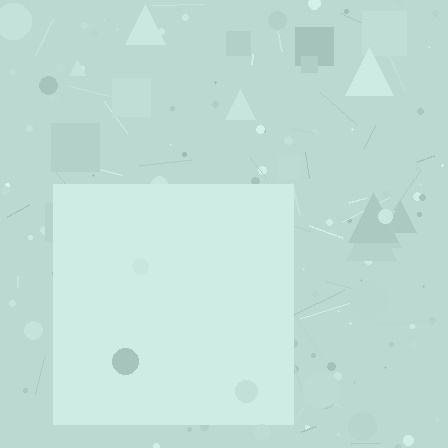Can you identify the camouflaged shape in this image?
The camouflaged shape is a square.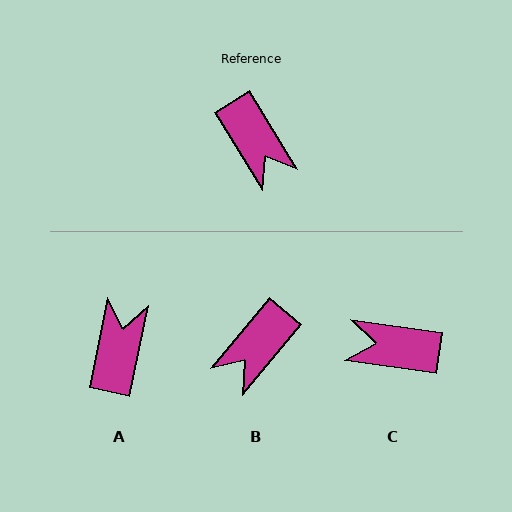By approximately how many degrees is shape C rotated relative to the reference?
Approximately 130 degrees clockwise.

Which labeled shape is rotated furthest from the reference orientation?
A, about 137 degrees away.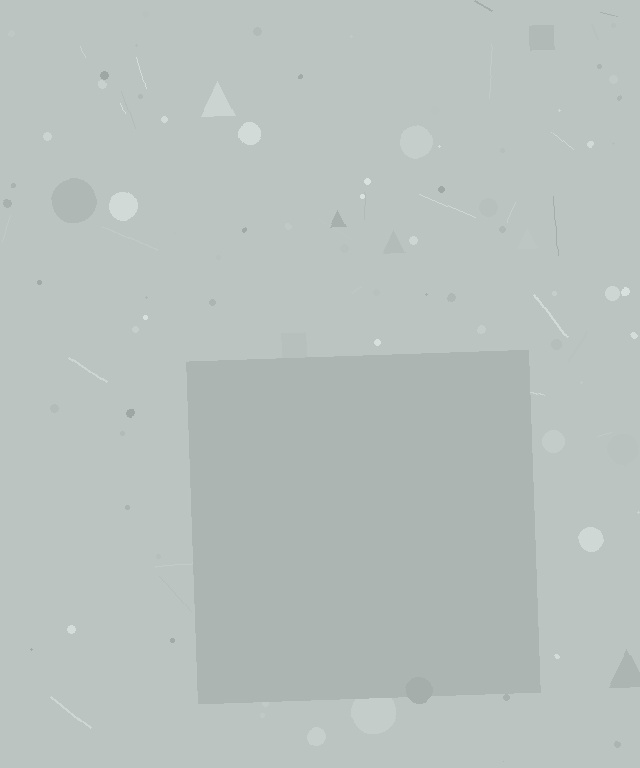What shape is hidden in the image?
A square is hidden in the image.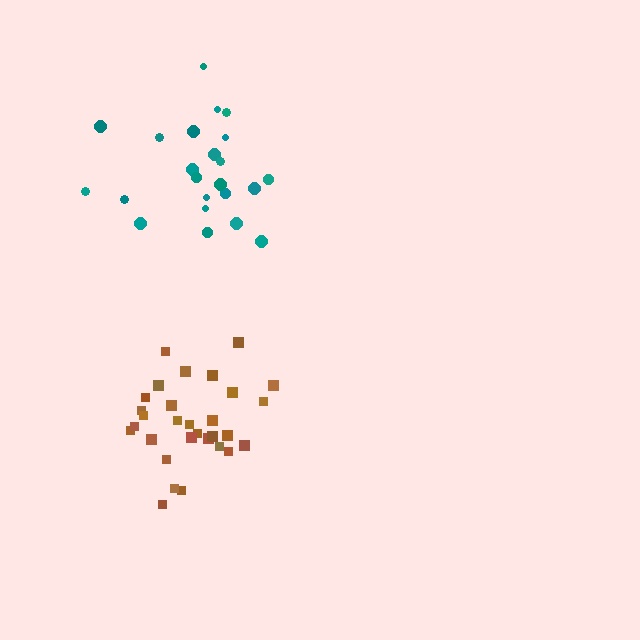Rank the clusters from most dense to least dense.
brown, teal.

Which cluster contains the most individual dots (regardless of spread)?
Brown (31).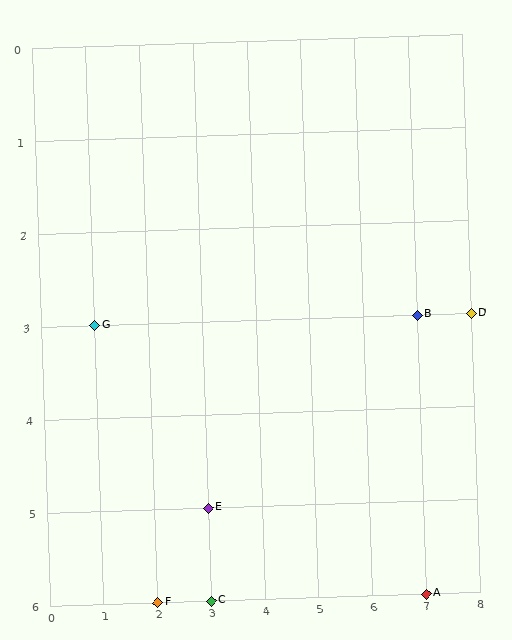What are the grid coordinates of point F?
Point F is at grid coordinates (2, 6).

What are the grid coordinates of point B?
Point B is at grid coordinates (7, 3).